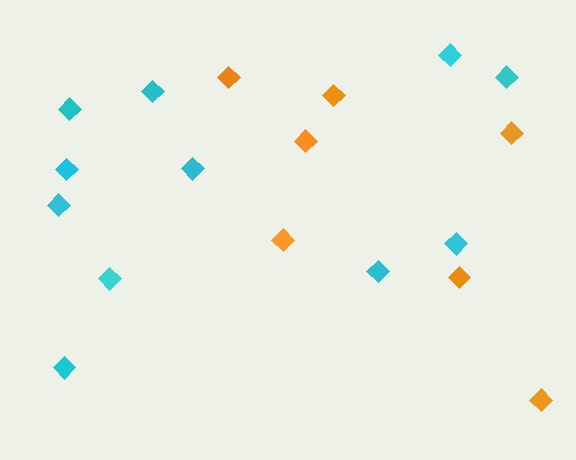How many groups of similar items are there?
There are 2 groups: one group of cyan diamonds (11) and one group of orange diamonds (7).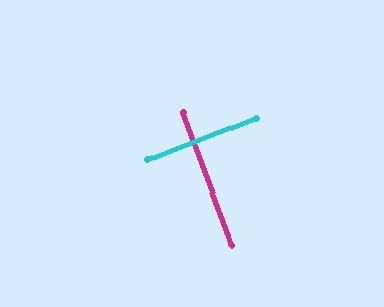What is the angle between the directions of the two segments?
Approximately 89 degrees.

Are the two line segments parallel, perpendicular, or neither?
Perpendicular — they meet at approximately 89°.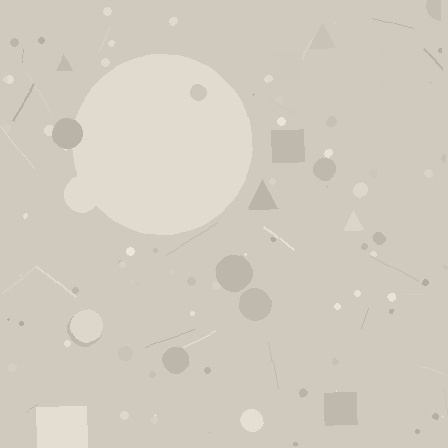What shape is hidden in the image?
A circle is hidden in the image.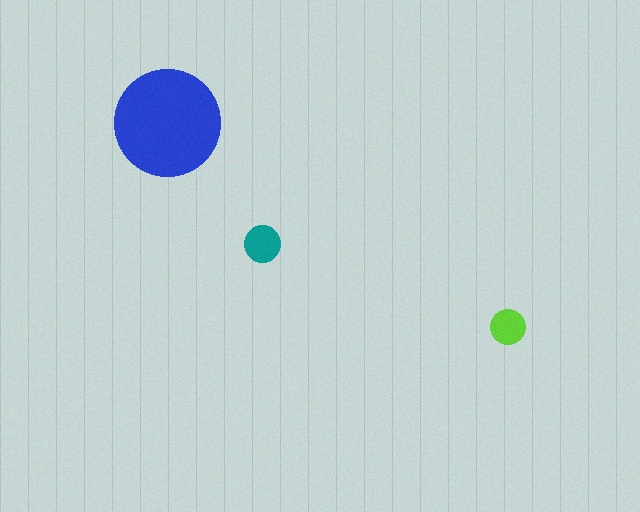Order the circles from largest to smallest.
the blue one, the teal one, the lime one.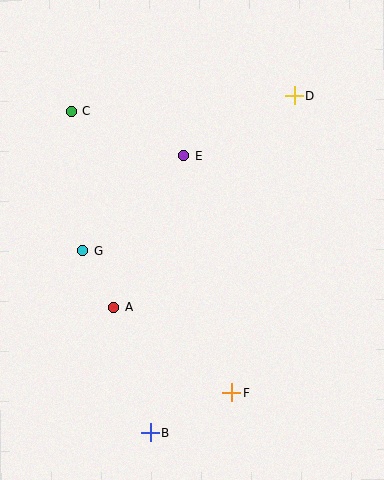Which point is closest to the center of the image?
Point E at (184, 156) is closest to the center.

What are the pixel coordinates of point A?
Point A is at (114, 308).